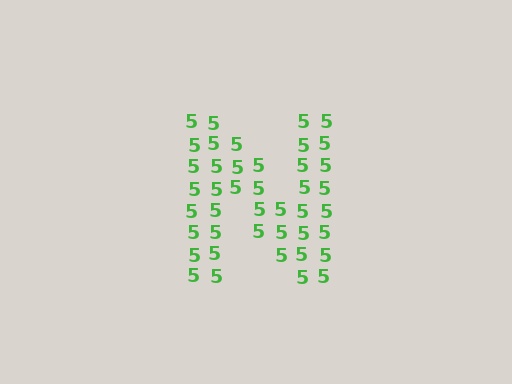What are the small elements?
The small elements are digit 5's.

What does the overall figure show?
The overall figure shows the letter N.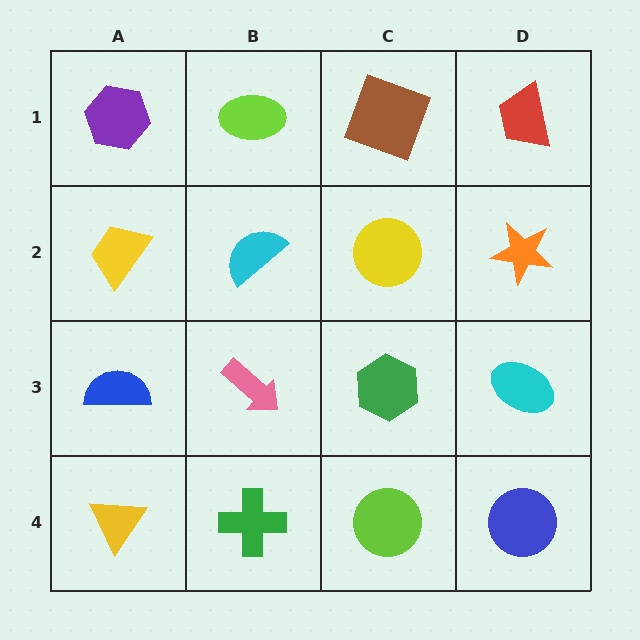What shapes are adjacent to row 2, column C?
A brown square (row 1, column C), a green hexagon (row 3, column C), a cyan semicircle (row 2, column B), an orange star (row 2, column D).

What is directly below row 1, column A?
A yellow trapezoid.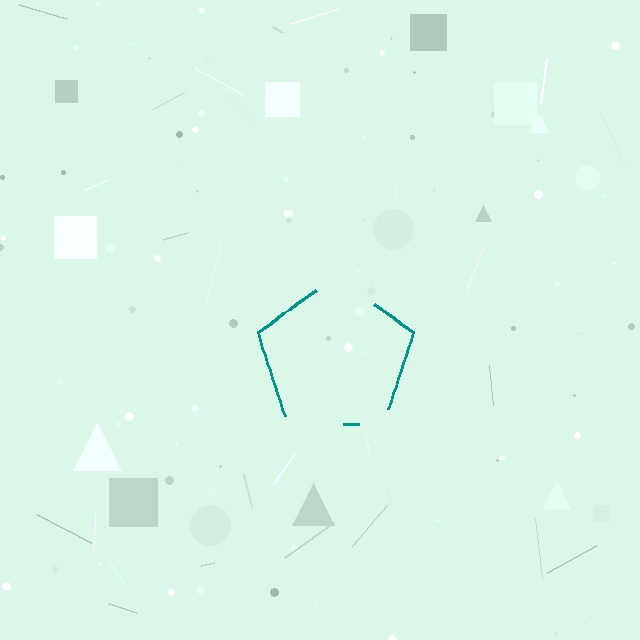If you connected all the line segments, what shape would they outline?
They would outline a pentagon.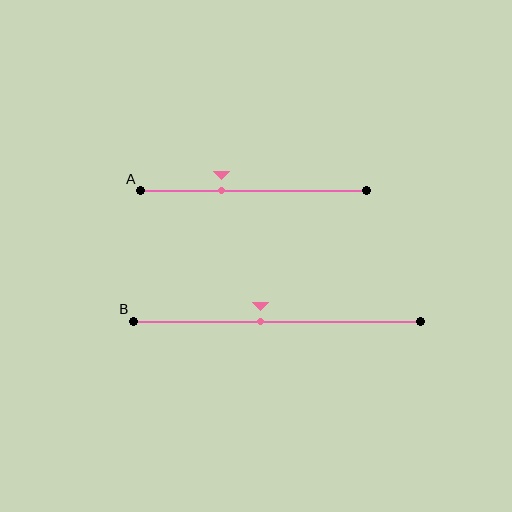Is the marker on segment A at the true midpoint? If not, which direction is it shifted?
No, the marker on segment A is shifted to the left by about 14% of the segment length.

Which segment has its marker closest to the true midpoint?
Segment B has its marker closest to the true midpoint.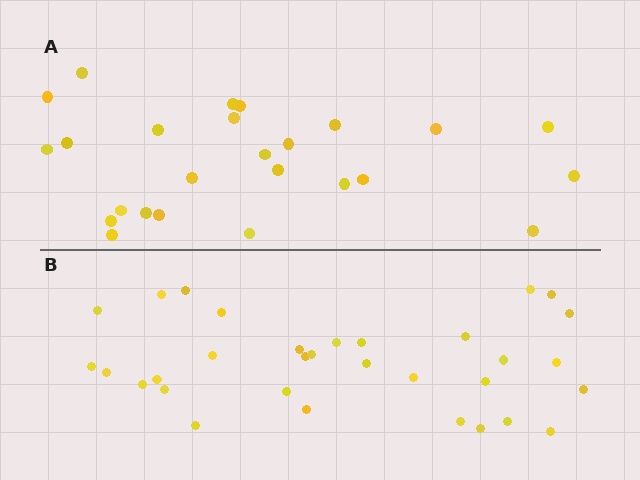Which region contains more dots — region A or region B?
Region B (the bottom region) has more dots.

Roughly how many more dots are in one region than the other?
Region B has roughly 8 or so more dots than region A.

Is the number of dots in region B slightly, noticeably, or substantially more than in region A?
Region B has noticeably more, but not dramatically so. The ratio is roughly 1.3 to 1.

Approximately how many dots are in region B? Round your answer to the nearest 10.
About 30 dots. (The exact count is 32, which rounds to 30.)